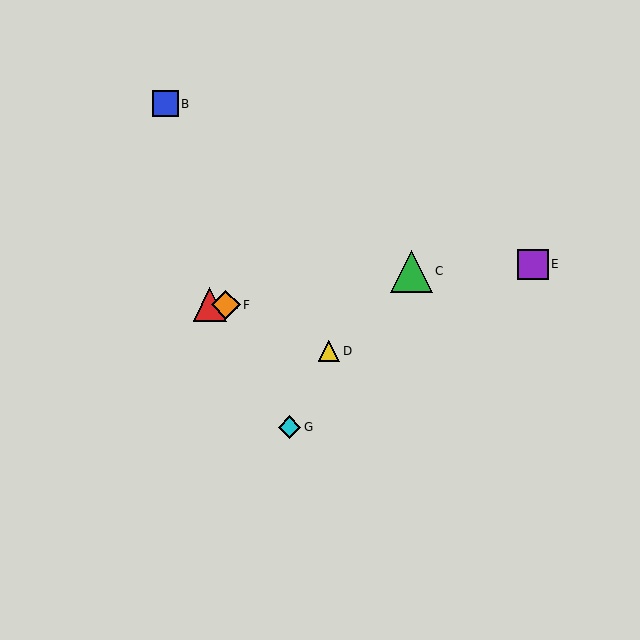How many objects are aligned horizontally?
2 objects (A, F) are aligned horizontally.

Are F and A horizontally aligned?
Yes, both are at y≈305.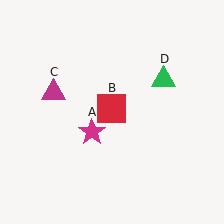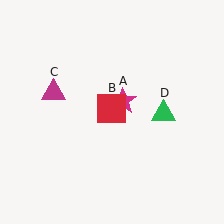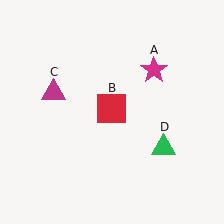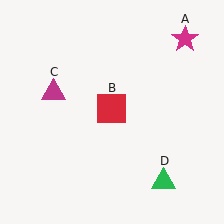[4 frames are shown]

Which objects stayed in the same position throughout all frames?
Red square (object B) and magenta triangle (object C) remained stationary.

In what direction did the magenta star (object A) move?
The magenta star (object A) moved up and to the right.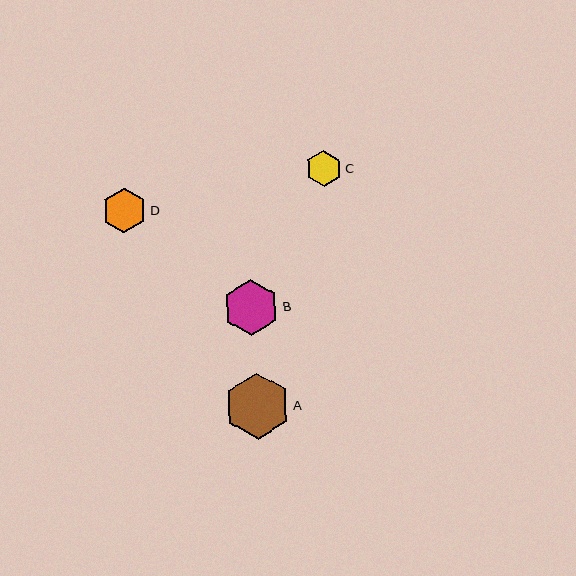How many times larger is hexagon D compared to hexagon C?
Hexagon D is approximately 1.2 times the size of hexagon C.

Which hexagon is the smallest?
Hexagon C is the smallest with a size of approximately 36 pixels.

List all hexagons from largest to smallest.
From largest to smallest: A, B, D, C.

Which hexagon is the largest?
Hexagon A is the largest with a size of approximately 66 pixels.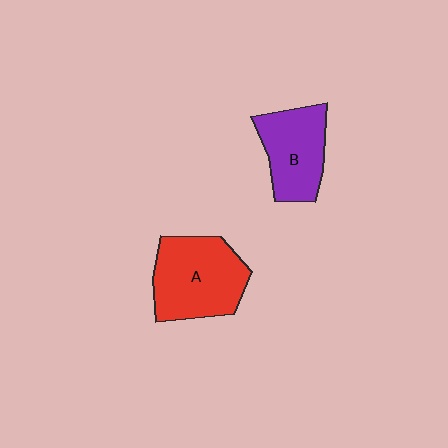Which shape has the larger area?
Shape A (red).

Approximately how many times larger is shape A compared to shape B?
Approximately 1.3 times.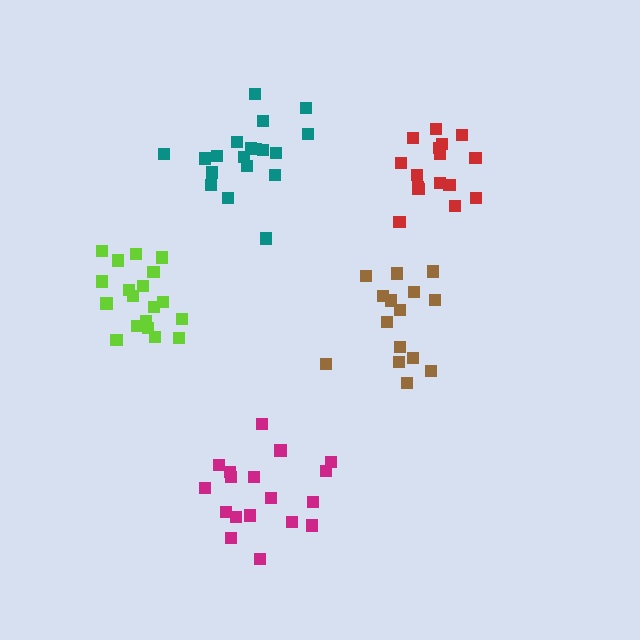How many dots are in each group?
Group 1: 19 dots, Group 2: 15 dots, Group 3: 19 dots, Group 4: 16 dots, Group 5: 18 dots (87 total).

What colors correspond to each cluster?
The clusters are colored: teal, brown, lime, red, magenta.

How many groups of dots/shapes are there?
There are 5 groups.